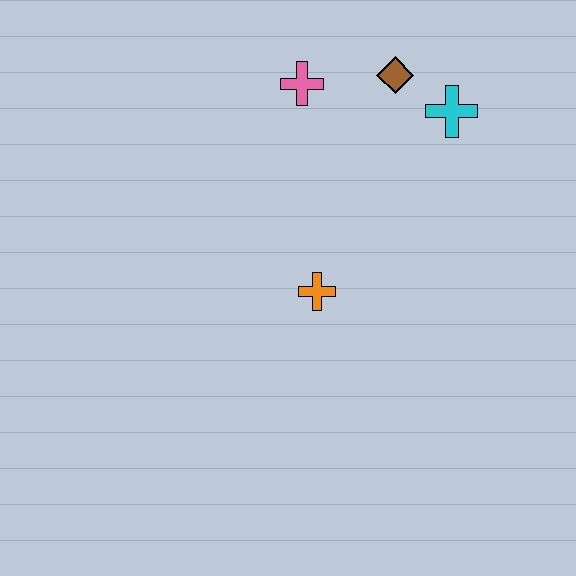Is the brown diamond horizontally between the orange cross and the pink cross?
No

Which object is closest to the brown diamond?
The cyan cross is closest to the brown diamond.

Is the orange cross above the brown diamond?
No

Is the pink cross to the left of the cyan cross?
Yes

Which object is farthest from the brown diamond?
The orange cross is farthest from the brown diamond.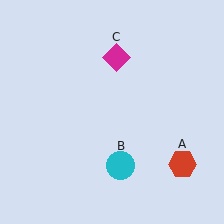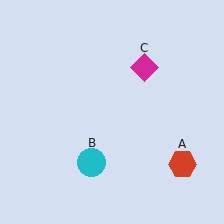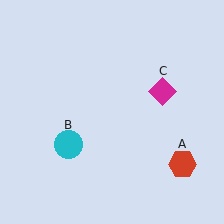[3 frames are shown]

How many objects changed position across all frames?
2 objects changed position: cyan circle (object B), magenta diamond (object C).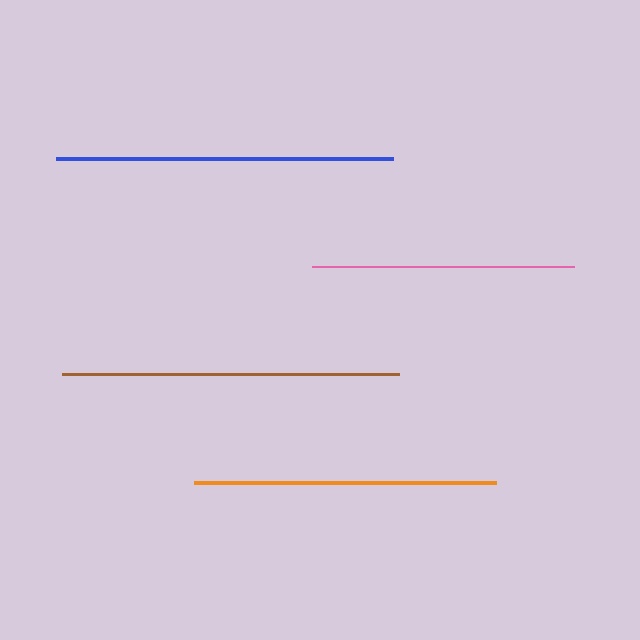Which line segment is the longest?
The brown line is the longest at approximately 337 pixels.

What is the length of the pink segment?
The pink segment is approximately 263 pixels long.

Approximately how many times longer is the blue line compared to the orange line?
The blue line is approximately 1.1 times the length of the orange line.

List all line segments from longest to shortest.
From longest to shortest: brown, blue, orange, pink.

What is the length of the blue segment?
The blue segment is approximately 337 pixels long.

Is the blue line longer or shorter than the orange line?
The blue line is longer than the orange line.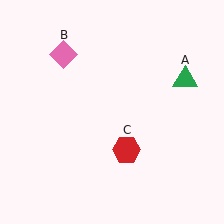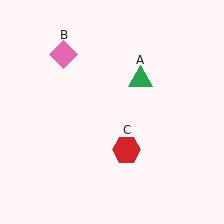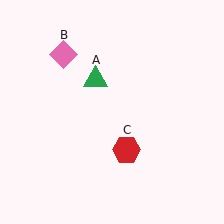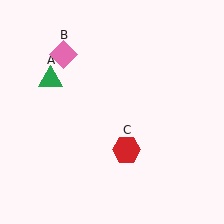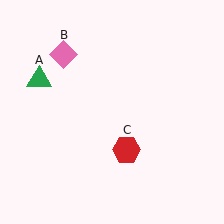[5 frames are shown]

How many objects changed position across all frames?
1 object changed position: green triangle (object A).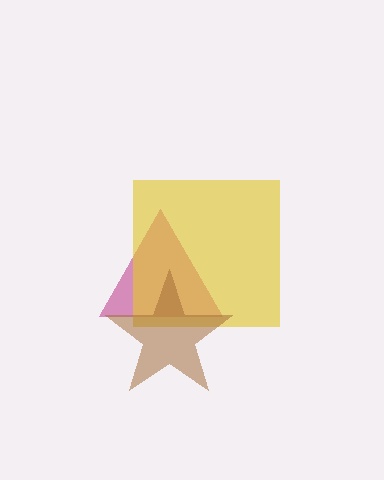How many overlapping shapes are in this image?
There are 3 overlapping shapes in the image.